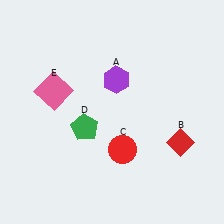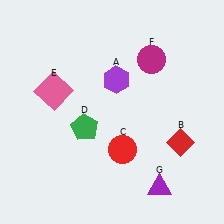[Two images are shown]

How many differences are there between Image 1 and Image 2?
There are 2 differences between the two images.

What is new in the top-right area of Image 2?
A magenta circle (F) was added in the top-right area of Image 2.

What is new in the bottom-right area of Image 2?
A purple triangle (G) was added in the bottom-right area of Image 2.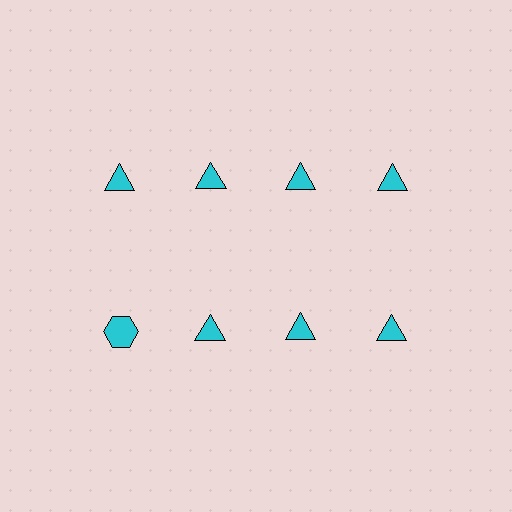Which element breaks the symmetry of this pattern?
The cyan hexagon in the second row, leftmost column breaks the symmetry. All other shapes are cyan triangles.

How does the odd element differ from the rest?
It has a different shape: hexagon instead of triangle.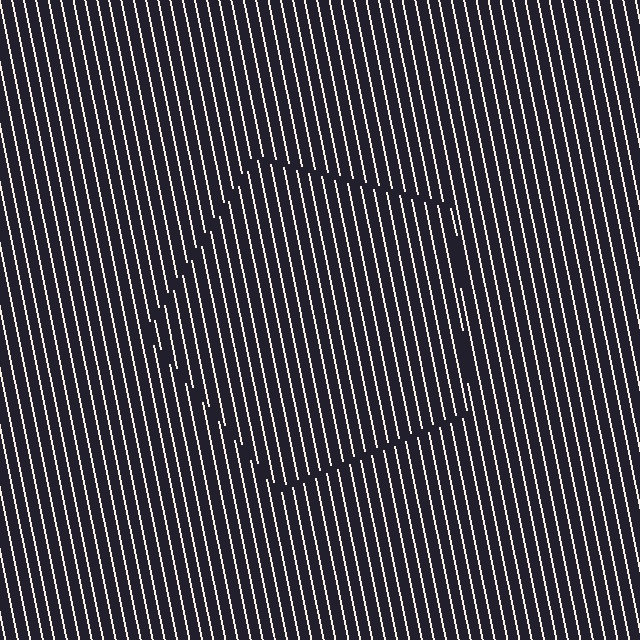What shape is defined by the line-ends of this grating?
An illusory pentagon. The interior of the shape contains the same grating, shifted by half a period — the contour is defined by the phase discontinuity where line-ends from the inner and outer gratings abut.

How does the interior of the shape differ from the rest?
The interior of the shape contains the same grating, shifted by half a period — the contour is defined by the phase discontinuity where line-ends from the inner and outer gratings abut.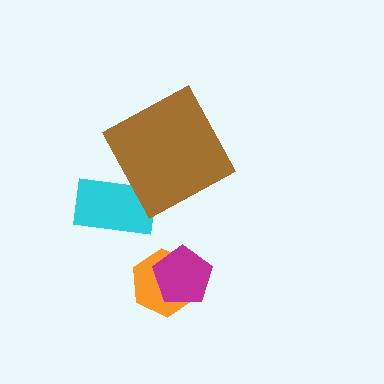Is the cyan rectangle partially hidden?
Yes, it is partially covered by another shape.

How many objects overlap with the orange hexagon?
1 object overlaps with the orange hexagon.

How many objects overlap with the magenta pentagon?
1 object overlaps with the magenta pentagon.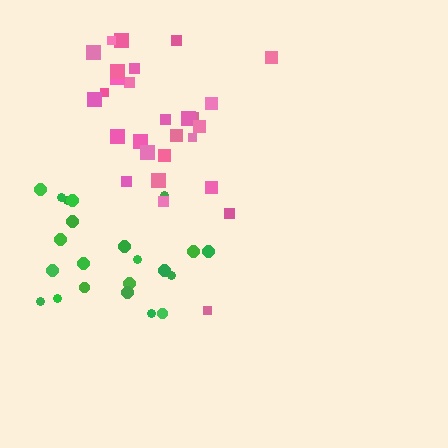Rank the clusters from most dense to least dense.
green, pink.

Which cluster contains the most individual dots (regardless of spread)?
Pink (28).